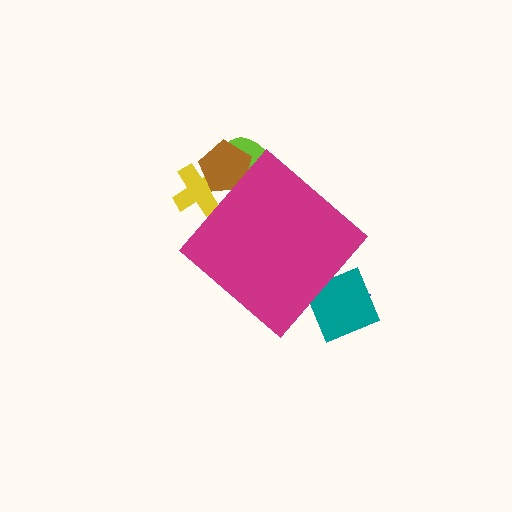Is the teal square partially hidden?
Yes, the teal square is partially hidden behind the magenta diamond.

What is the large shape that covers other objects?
A magenta diamond.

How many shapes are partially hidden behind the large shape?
5 shapes are partially hidden.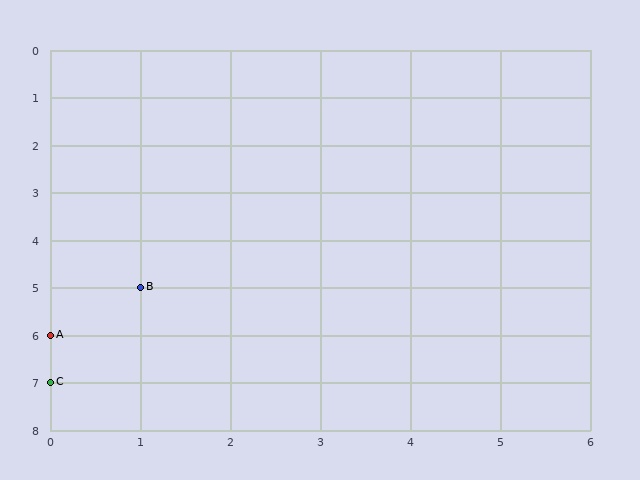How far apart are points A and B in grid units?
Points A and B are 1 column and 1 row apart (about 1.4 grid units diagonally).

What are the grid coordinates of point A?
Point A is at grid coordinates (0, 6).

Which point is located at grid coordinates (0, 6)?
Point A is at (0, 6).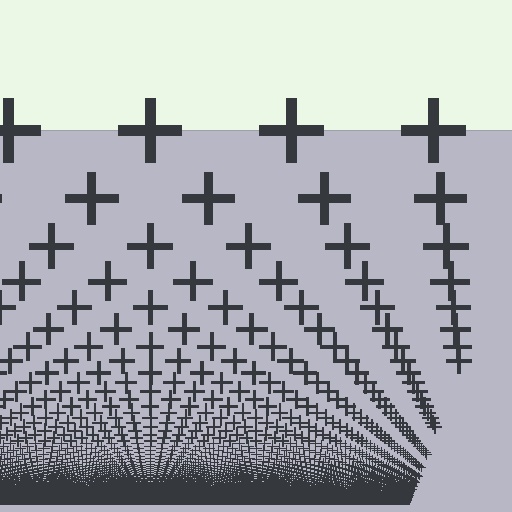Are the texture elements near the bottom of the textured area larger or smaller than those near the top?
Smaller. The gradient is inverted — elements near the bottom are smaller and denser.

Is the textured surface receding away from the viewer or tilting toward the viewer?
The surface appears to tilt toward the viewer. Texture elements get larger and sparser toward the top.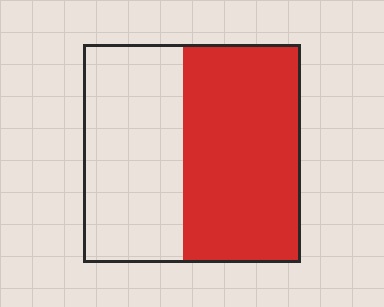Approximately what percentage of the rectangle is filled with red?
Approximately 55%.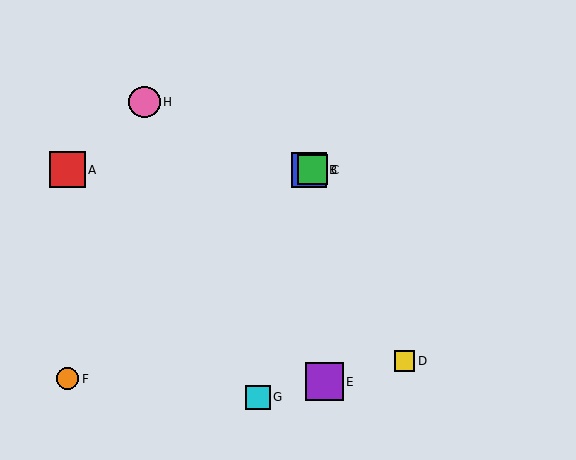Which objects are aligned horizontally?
Objects A, B, C are aligned horizontally.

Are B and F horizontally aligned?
No, B is at y≈170 and F is at y≈379.